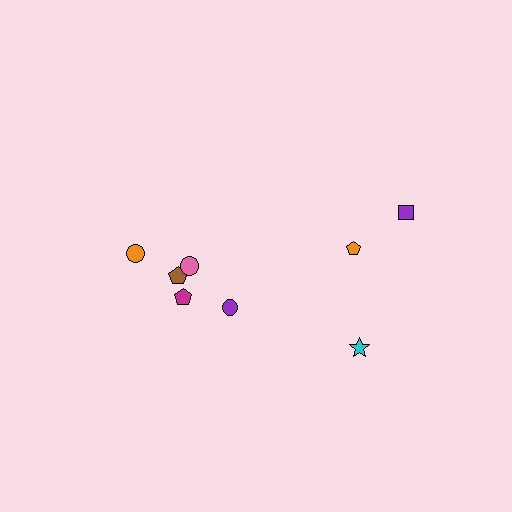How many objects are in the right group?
There are 3 objects.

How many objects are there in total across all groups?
There are 8 objects.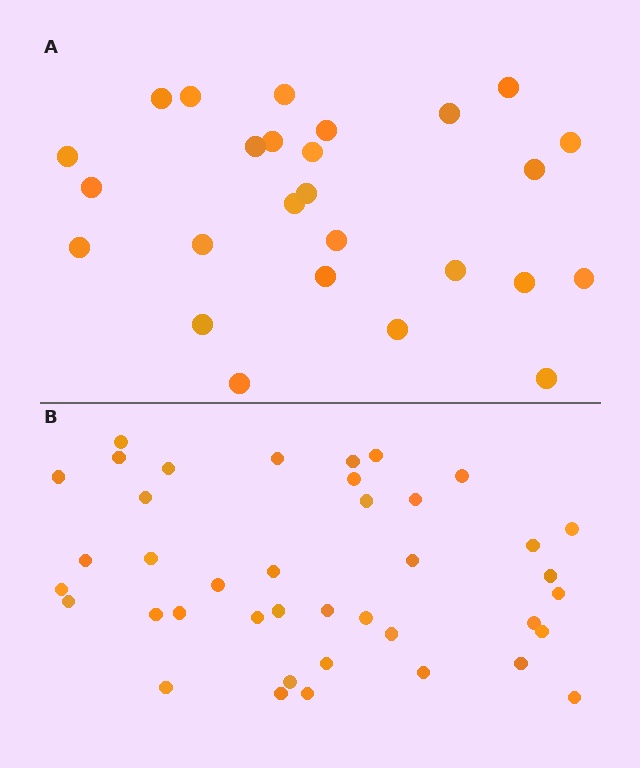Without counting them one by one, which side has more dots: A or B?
Region B (the bottom region) has more dots.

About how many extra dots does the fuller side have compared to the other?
Region B has approximately 15 more dots than region A.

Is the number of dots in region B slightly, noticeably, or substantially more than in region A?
Region B has substantially more. The ratio is roughly 1.5 to 1.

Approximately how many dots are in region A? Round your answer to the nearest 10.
About 30 dots. (The exact count is 26, which rounds to 30.)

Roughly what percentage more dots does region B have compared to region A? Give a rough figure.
About 55% more.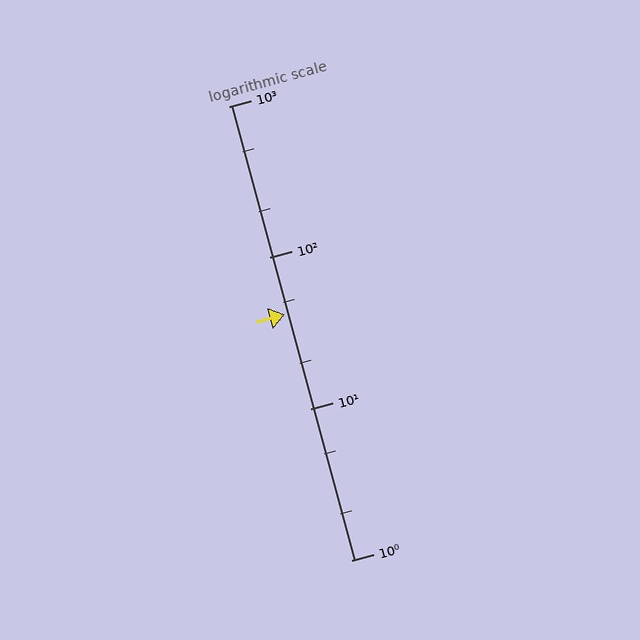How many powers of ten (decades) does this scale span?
The scale spans 3 decades, from 1 to 1000.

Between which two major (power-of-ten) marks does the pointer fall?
The pointer is between 10 and 100.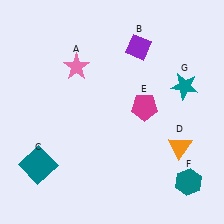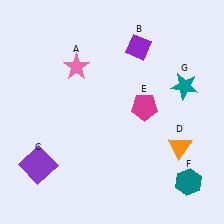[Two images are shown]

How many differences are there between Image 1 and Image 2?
There is 1 difference between the two images.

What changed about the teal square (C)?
In Image 1, C is teal. In Image 2, it changed to purple.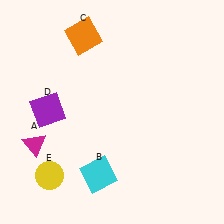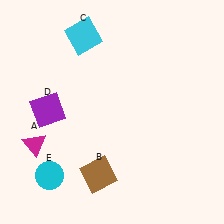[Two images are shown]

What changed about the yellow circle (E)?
In Image 1, E is yellow. In Image 2, it changed to cyan.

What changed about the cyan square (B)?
In Image 1, B is cyan. In Image 2, it changed to brown.